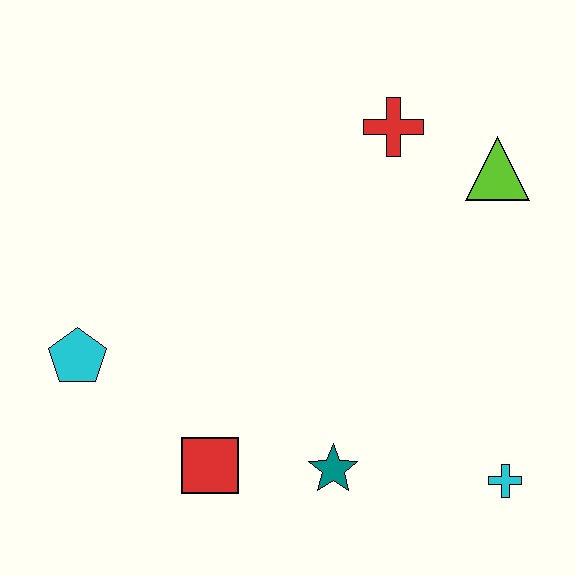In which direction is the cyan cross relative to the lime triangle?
The cyan cross is below the lime triangle.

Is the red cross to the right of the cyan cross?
No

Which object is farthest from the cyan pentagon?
The lime triangle is farthest from the cyan pentagon.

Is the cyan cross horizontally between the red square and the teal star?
No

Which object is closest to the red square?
The teal star is closest to the red square.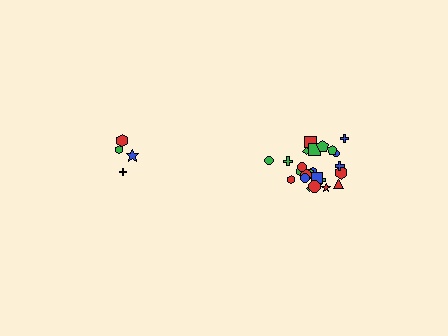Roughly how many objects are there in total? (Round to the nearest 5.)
Roughly 30 objects in total.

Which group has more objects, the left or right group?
The right group.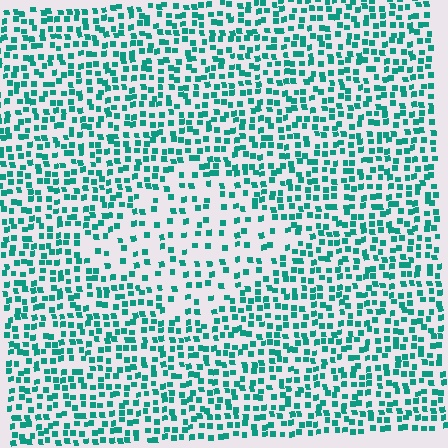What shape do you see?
I see a diamond.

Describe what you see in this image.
The image contains small teal elements arranged at two different densities. A diamond-shaped region is visible where the elements are less densely packed than the surrounding area.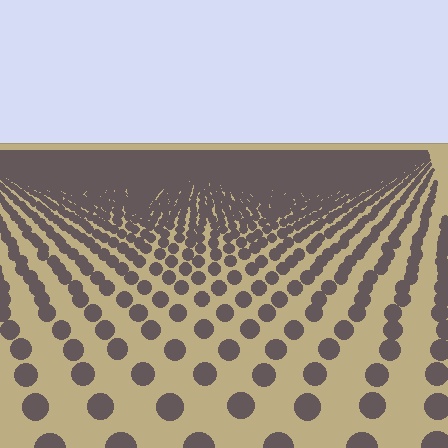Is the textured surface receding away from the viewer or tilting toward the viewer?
The surface is receding away from the viewer. Texture elements get smaller and denser toward the top.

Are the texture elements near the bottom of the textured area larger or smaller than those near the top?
Larger. Near the bottom, elements are closer to the viewer and appear at a bigger on-screen size.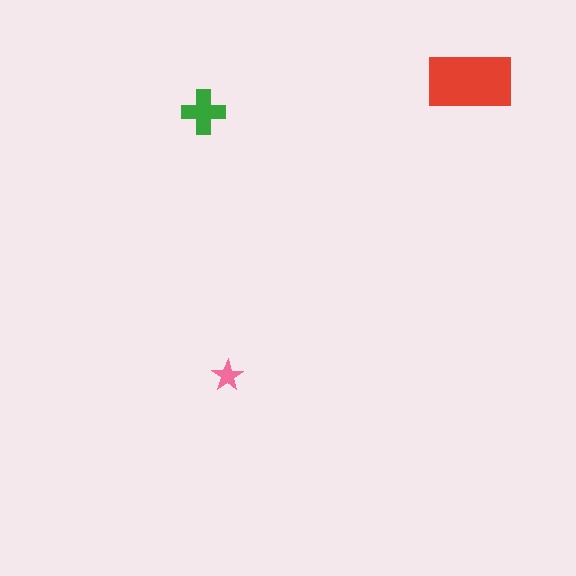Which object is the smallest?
The pink star.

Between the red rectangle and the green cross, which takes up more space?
The red rectangle.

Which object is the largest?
The red rectangle.